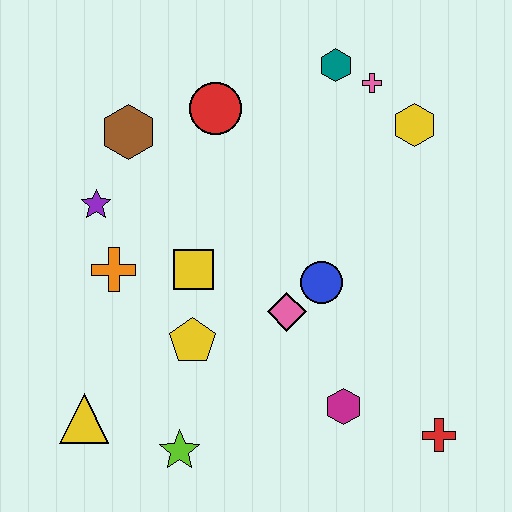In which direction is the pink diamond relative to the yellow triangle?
The pink diamond is to the right of the yellow triangle.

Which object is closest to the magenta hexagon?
The red cross is closest to the magenta hexagon.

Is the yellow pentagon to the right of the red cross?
No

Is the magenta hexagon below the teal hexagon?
Yes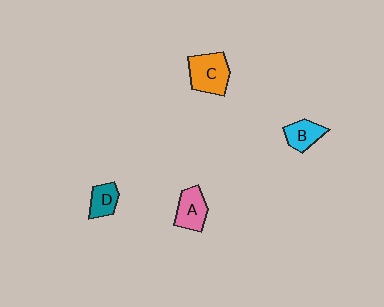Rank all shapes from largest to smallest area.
From largest to smallest: C (orange), A (pink), B (cyan), D (teal).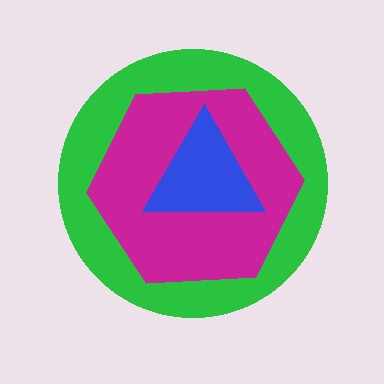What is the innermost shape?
The blue triangle.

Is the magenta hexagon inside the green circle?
Yes.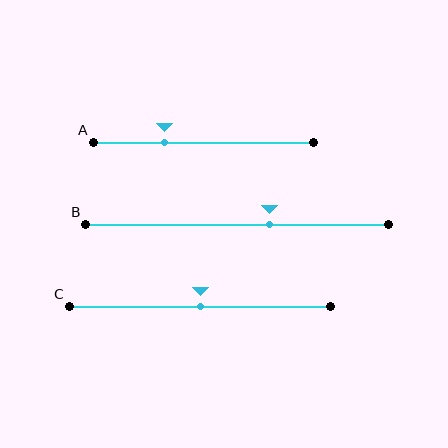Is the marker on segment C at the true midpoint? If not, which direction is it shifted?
Yes, the marker on segment C is at the true midpoint.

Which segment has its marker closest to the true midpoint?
Segment C has its marker closest to the true midpoint.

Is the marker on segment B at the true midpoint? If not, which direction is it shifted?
No, the marker on segment B is shifted to the right by about 11% of the segment length.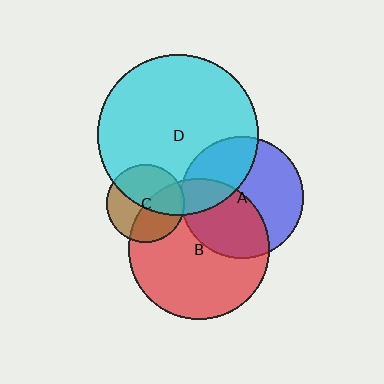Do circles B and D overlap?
Yes.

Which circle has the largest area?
Circle D (cyan).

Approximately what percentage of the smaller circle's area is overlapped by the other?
Approximately 15%.